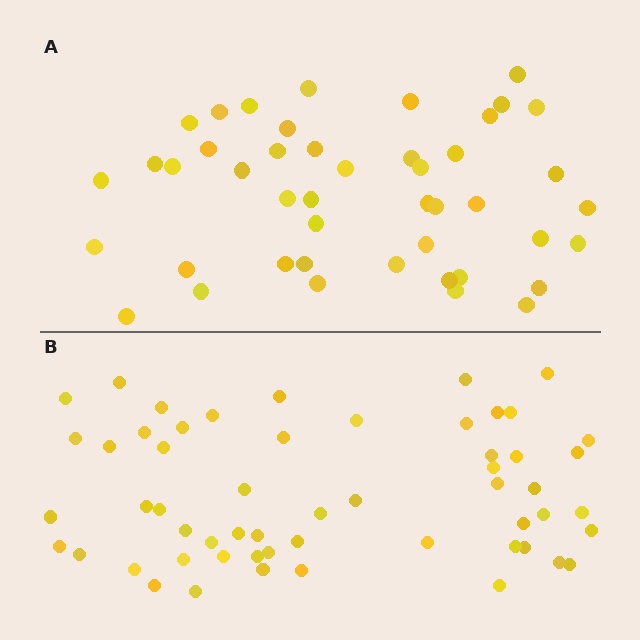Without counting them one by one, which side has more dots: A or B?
Region B (the bottom region) has more dots.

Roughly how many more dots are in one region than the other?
Region B has roughly 12 or so more dots than region A.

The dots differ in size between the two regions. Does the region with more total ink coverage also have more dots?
No. Region A has more total ink coverage because its dots are larger, but region B actually contains more individual dots. Total area can be misleading — the number of items is what matters here.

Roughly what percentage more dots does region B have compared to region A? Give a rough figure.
About 25% more.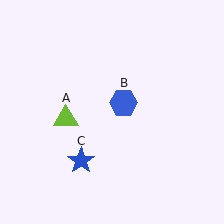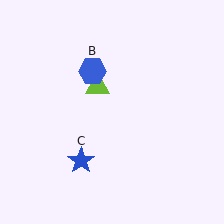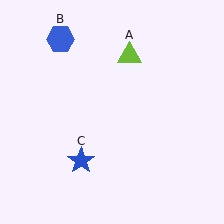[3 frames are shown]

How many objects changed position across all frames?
2 objects changed position: lime triangle (object A), blue hexagon (object B).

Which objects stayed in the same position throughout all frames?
Blue star (object C) remained stationary.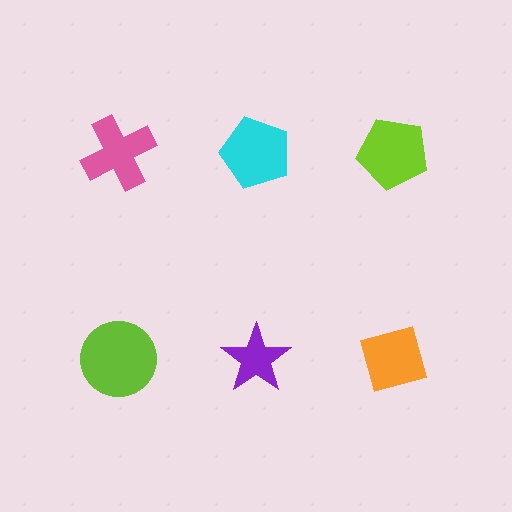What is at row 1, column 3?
A lime pentagon.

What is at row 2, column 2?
A purple star.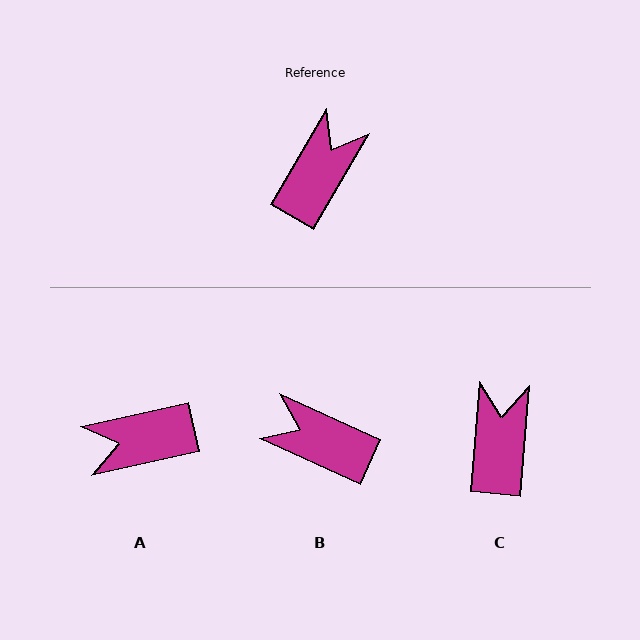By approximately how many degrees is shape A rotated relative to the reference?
Approximately 133 degrees counter-clockwise.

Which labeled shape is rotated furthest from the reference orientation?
A, about 133 degrees away.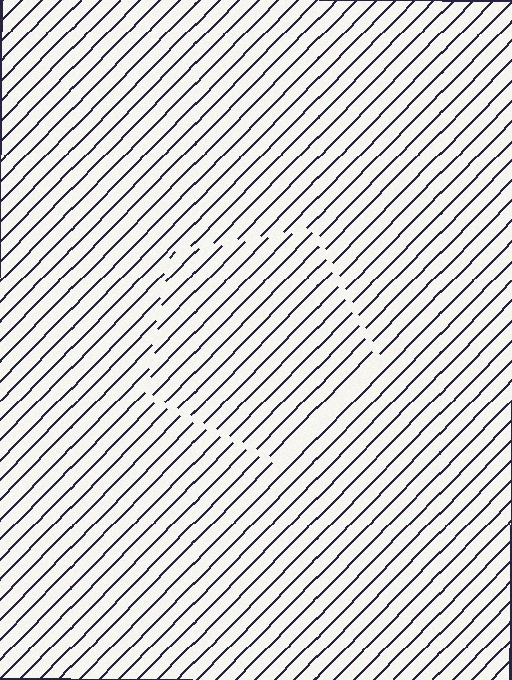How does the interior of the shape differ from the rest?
The interior of the shape contains the same grating, shifted by half a period — the contour is defined by the phase discontinuity where line-ends from the inner and outer gratings abut.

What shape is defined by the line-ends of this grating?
An illusory pentagon. The interior of the shape contains the same grating, shifted by half a period — the contour is defined by the phase discontinuity where line-ends from the inner and outer gratings abut.